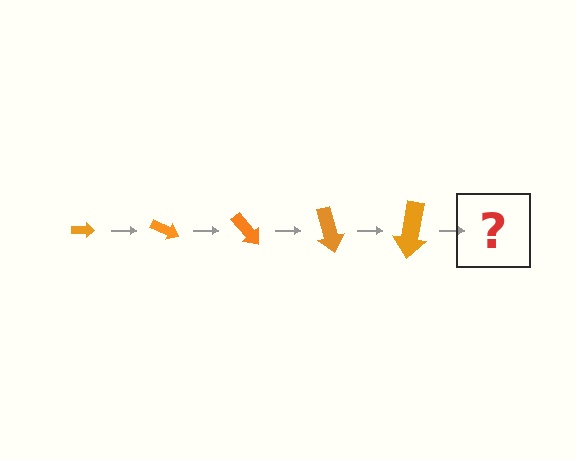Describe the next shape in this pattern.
It should be an arrow, larger than the previous one and rotated 125 degrees from the start.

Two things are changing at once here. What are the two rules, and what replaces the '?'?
The two rules are that the arrow grows larger each step and it rotates 25 degrees each step. The '?' should be an arrow, larger than the previous one and rotated 125 degrees from the start.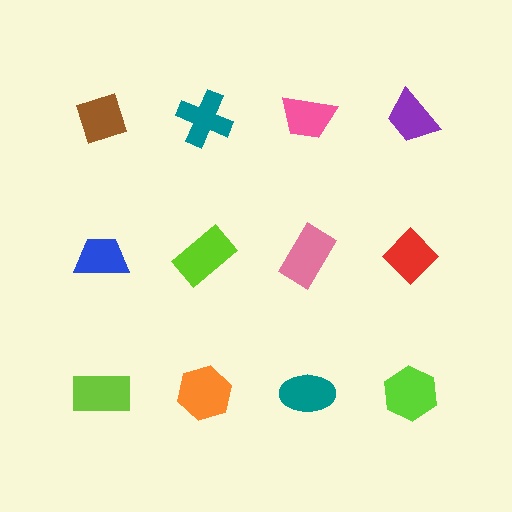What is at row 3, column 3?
A teal ellipse.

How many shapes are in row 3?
4 shapes.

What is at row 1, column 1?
A brown diamond.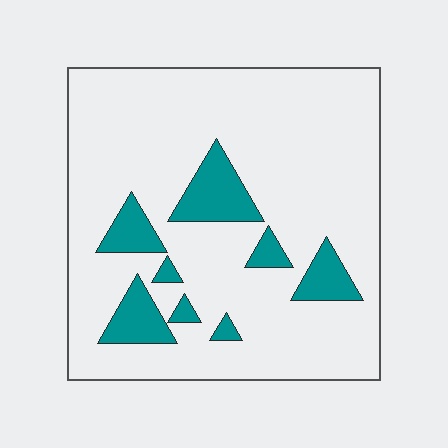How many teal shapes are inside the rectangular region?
8.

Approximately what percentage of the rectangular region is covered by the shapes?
Approximately 15%.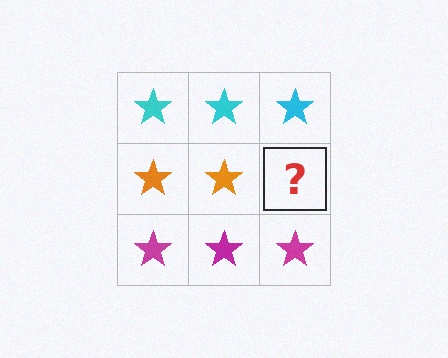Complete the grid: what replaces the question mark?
The question mark should be replaced with an orange star.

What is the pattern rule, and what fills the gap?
The rule is that each row has a consistent color. The gap should be filled with an orange star.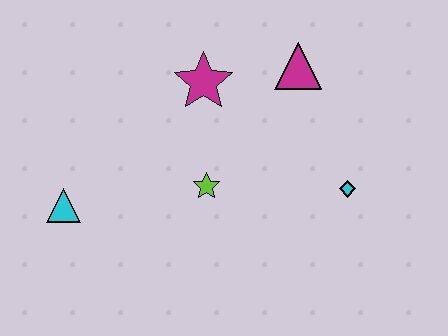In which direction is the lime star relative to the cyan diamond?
The lime star is to the left of the cyan diamond.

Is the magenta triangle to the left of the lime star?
No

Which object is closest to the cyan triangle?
The lime star is closest to the cyan triangle.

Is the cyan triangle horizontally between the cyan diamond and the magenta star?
No